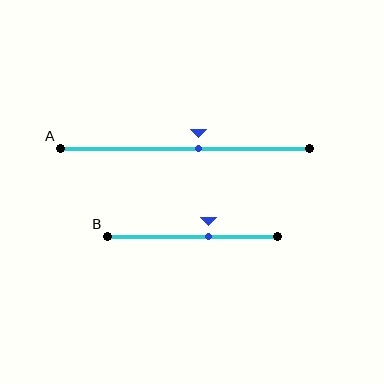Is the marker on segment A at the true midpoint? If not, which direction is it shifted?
No, the marker on segment A is shifted to the right by about 6% of the segment length.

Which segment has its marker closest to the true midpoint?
Segment A has its marker closest to the true midpoint.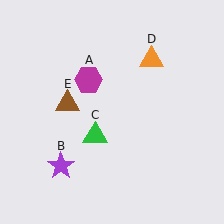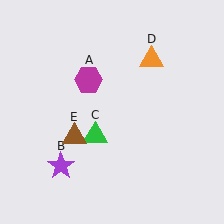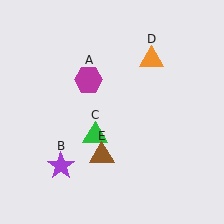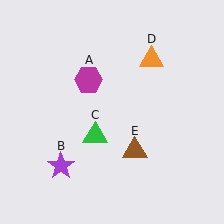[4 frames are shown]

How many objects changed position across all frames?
1 object changed position: brown triangle (object E).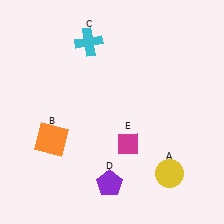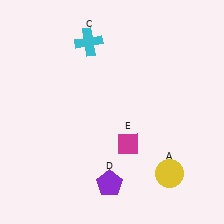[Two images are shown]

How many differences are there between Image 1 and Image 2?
There is 1 difference between the two images.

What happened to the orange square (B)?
The orange square (B) was removed in Image 2. It was in the bottom-left area of Image 1.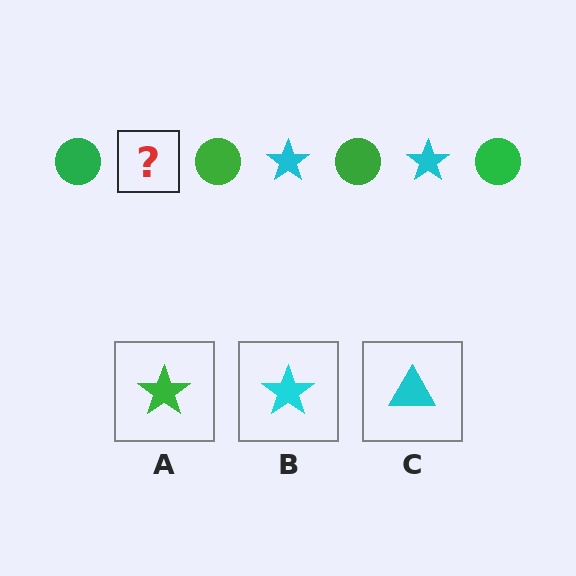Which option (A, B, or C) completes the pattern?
B.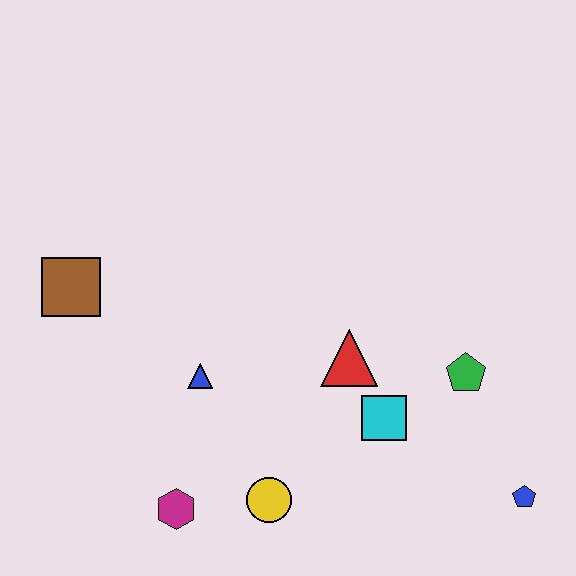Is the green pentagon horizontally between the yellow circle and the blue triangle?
No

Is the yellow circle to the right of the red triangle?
No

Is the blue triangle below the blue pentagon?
No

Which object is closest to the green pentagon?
The cyan square is closest to the green pentagon.